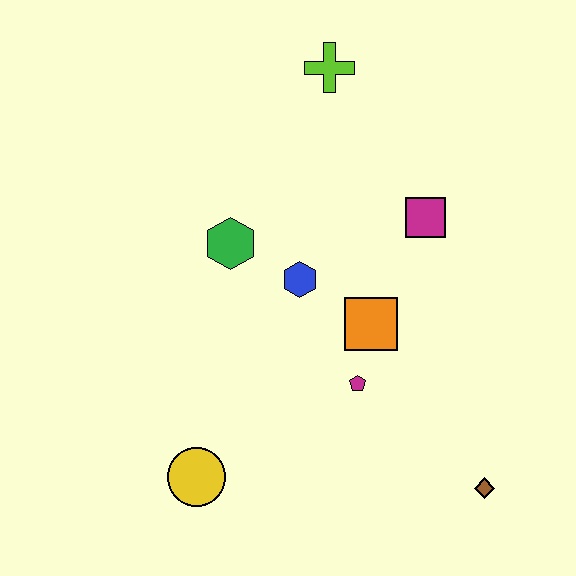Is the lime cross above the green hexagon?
Yes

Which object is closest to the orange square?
The magenta pentagon is closest to the orange square.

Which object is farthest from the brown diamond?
The lime cross is farthest from the brown diamond.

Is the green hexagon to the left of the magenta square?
Yes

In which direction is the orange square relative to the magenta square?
The orange square is below the magenta square.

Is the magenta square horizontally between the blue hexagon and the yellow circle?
No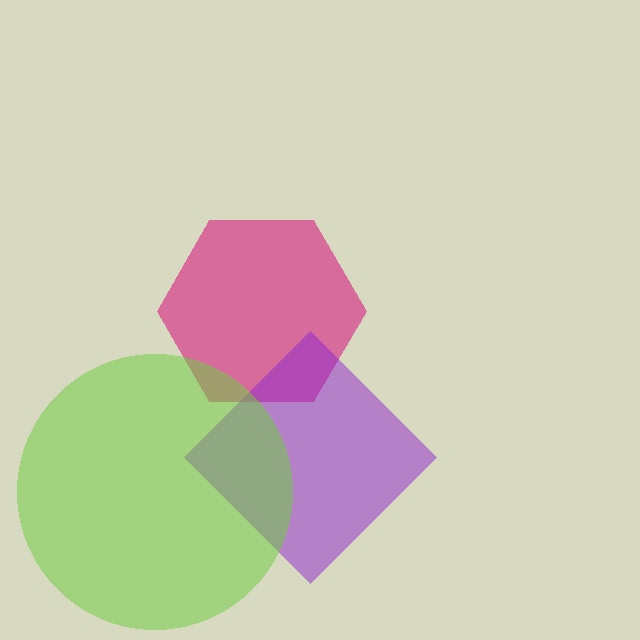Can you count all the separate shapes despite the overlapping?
Yes, there are 3 separate shapes.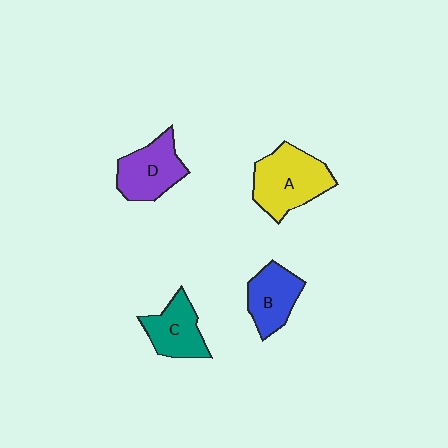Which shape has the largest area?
Shape A (yellow).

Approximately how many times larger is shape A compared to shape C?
Approximately 1.5 times.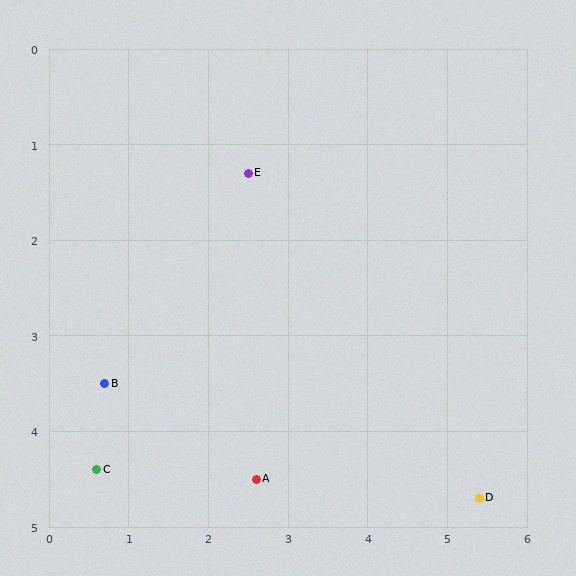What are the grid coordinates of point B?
Point B is at approximately (0.7, 3.5).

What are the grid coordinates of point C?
Point C is at approximately (0.6, 4.4).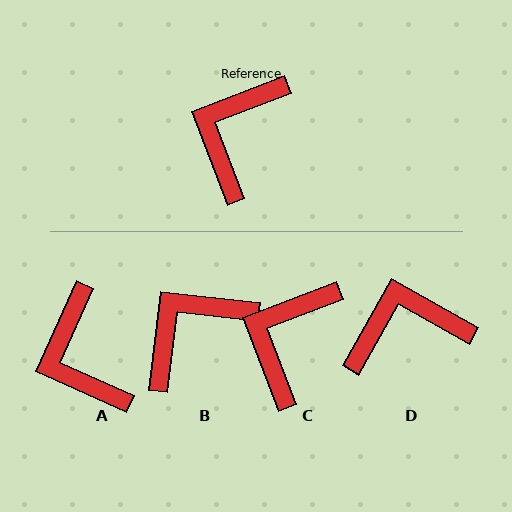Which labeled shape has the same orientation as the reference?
C.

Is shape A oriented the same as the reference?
No, it is off by about 45 degrees.